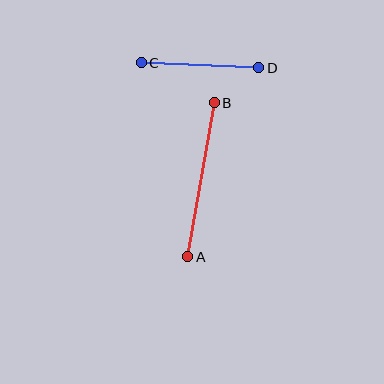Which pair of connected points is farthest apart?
Points A and B are farthest apart.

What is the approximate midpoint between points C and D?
The midpoint is at approximately (200, 65) pixels.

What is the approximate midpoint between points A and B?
The midpoint is at approximately (201, 180) pixels.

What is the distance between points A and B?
The distance is approximately 156 pixels.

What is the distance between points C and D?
The distance is approximately 118 pixels.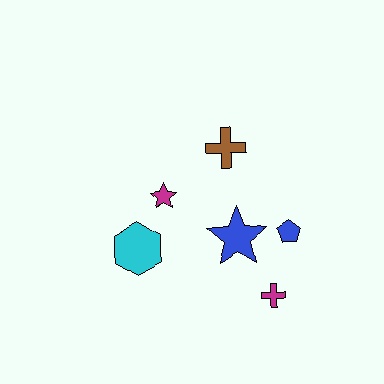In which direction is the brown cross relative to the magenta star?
The brown cross is to the right of the magenta star.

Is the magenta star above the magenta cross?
Yes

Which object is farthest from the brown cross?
The magenta cross is farthest from the brown cross.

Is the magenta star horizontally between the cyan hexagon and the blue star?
Yes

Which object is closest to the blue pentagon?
The blue star is closest to the blue pentagon.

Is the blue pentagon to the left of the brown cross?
No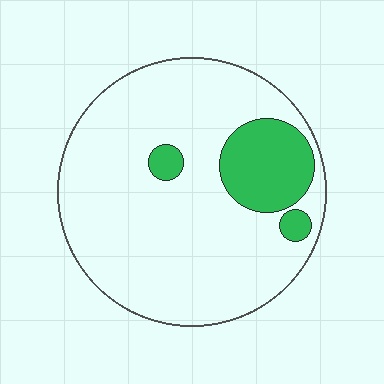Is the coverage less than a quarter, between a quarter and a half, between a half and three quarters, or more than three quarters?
Less than a quarter.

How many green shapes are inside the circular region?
3.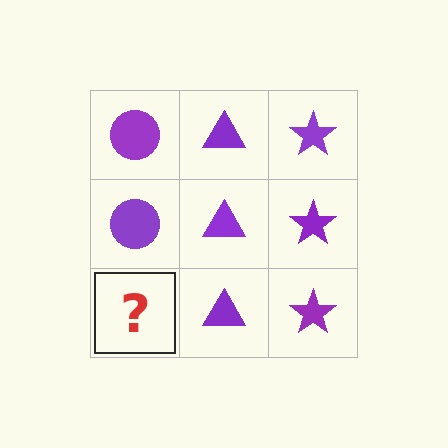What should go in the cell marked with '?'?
The missing cell should contain a purple circle.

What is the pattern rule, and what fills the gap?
The rule is that each column has a consistent shape. The gap should be filled with a purple circle.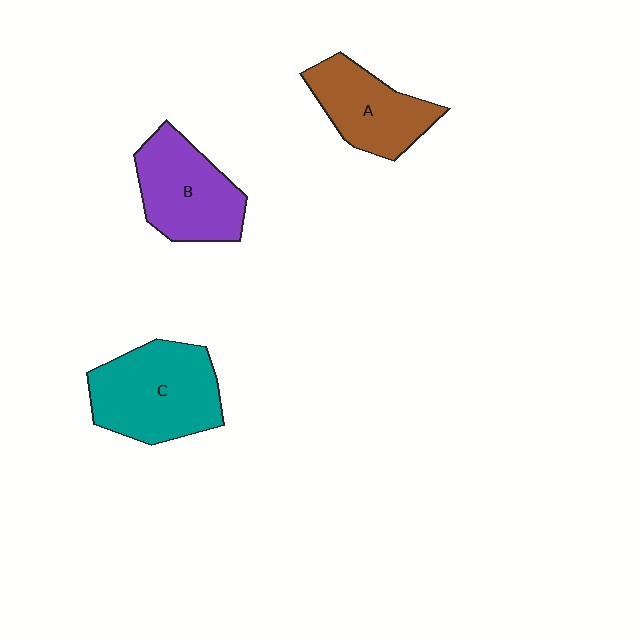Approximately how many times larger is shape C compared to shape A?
Approximately 1.4 times.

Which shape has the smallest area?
Shape A (brown).